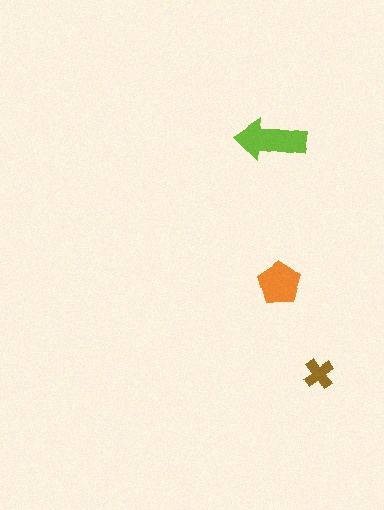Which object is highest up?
The lime arrow is topmost.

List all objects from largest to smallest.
The lime arrow, the orange pentagon, the brown cross.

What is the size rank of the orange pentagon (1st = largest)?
2nd.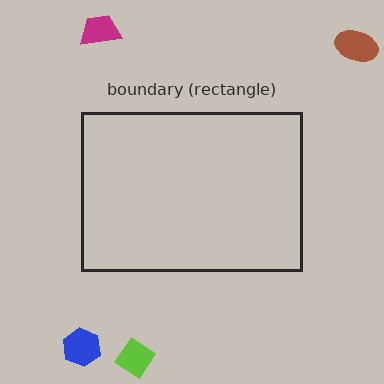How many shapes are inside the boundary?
0 inside, 4 outside.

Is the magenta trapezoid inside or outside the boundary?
Outside.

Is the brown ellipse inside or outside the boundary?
Outside.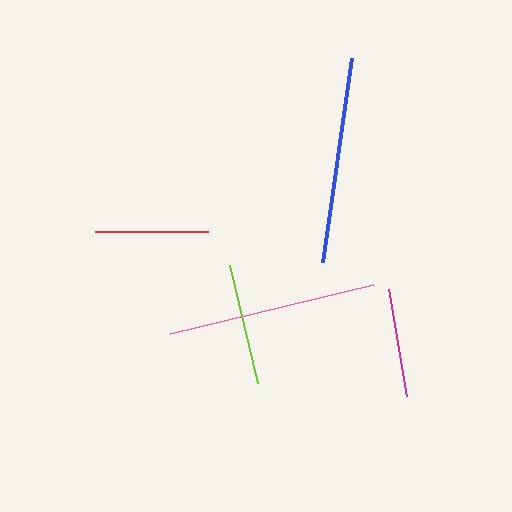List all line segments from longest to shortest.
From longest to shortest: pink, blue, lime, red, magenta.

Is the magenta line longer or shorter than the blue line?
The blue line is longer than the magenta line.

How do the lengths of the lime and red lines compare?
The lime and red lines are approximately the same length.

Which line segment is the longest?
The pink line is the longest at approximately 209 pixels.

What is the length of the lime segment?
The lime segment is approximately 121 pixels long.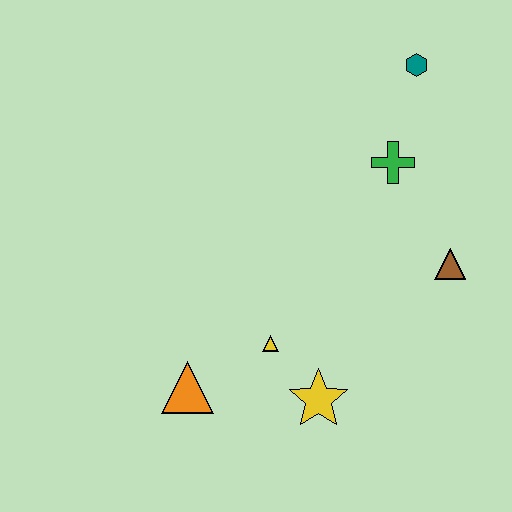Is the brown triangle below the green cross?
Yes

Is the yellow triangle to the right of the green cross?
No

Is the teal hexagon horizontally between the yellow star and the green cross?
No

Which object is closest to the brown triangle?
The green cross is closest to the brown triangle.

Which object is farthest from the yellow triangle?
The teal hexagon is farthest from the yellow triangle.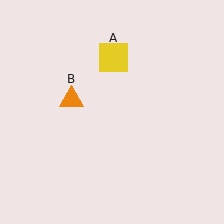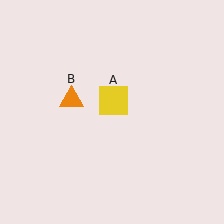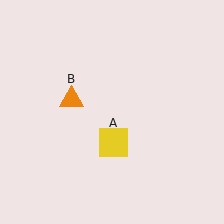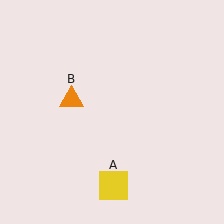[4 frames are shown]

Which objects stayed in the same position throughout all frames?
Orange triangle (object B) remained stationary.